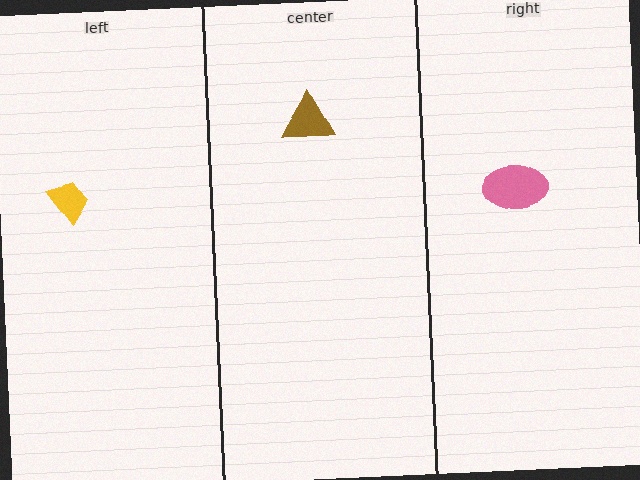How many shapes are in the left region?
1.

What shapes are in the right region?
The pink ellipse.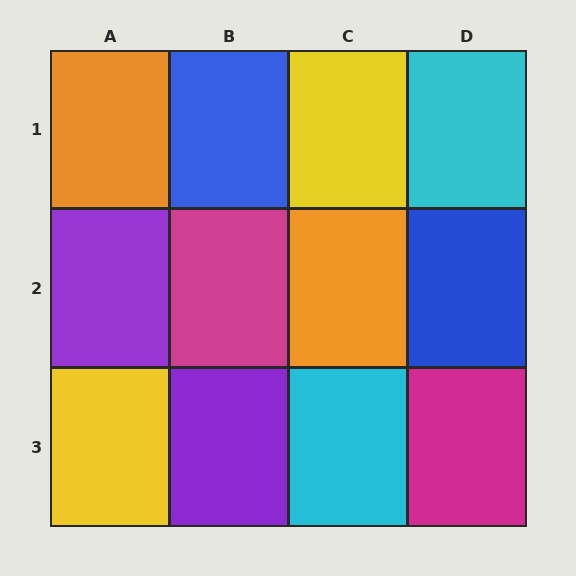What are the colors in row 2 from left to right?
Purple, magenta, orange, blue.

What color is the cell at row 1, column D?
Cyan.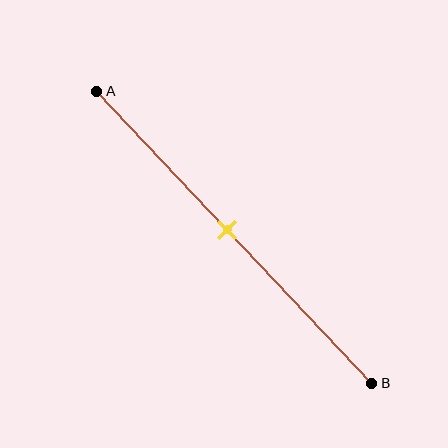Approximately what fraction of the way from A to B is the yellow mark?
The yellow mark is approximately 45% of the way from A to B.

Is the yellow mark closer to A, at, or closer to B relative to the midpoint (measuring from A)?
The yellow mark is approximately at the midpoint of segment AB.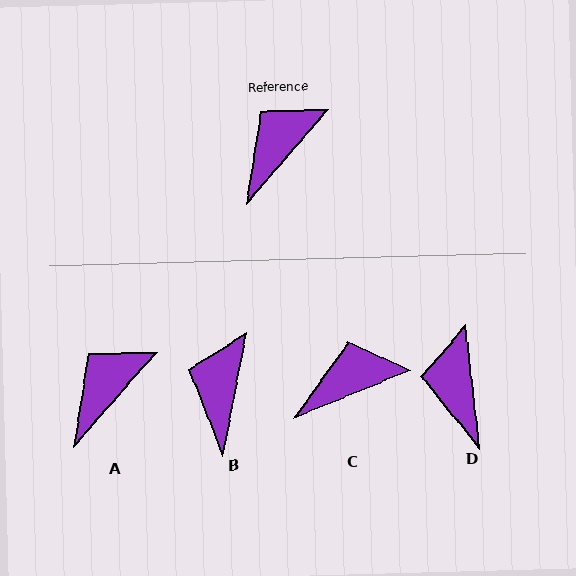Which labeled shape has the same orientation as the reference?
A.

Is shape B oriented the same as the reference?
No, it is off by about 30 degrees.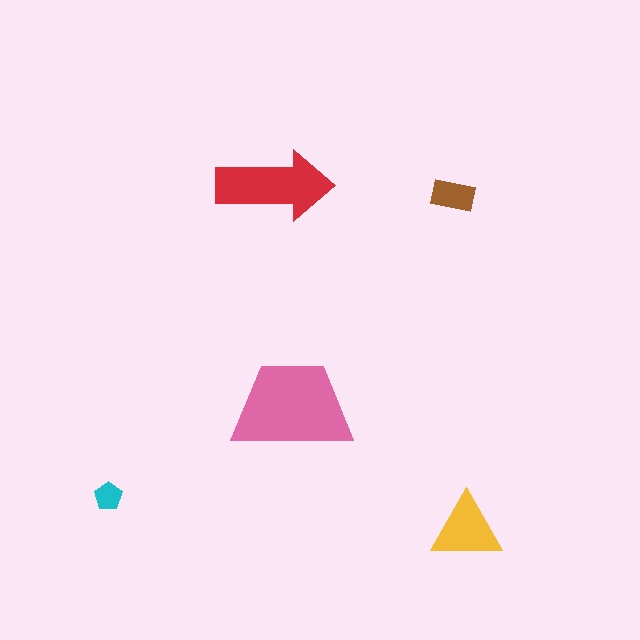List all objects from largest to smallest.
The pink trapezoid, the red arrow, the yellow triangle, the brown rectangle, the cyan pentagon.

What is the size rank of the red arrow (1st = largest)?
2nd.